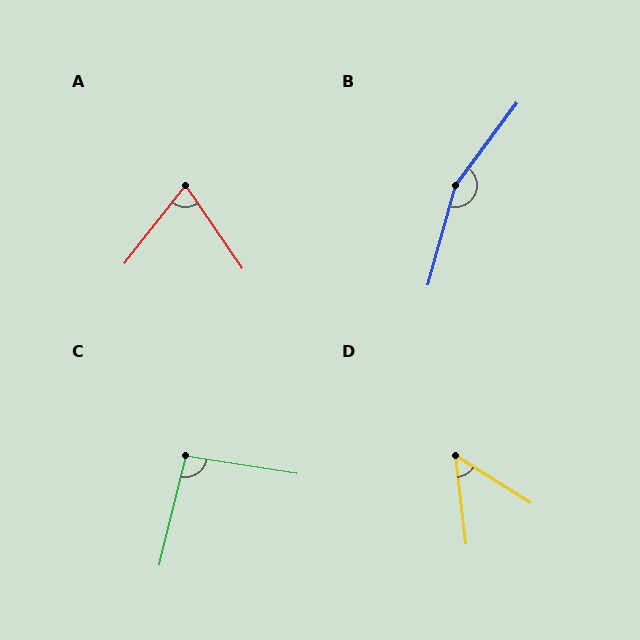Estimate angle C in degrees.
Approximately 95 degrees.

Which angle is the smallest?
D, at approximately 51 degrees.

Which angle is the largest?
B, at approximately 159 degrees.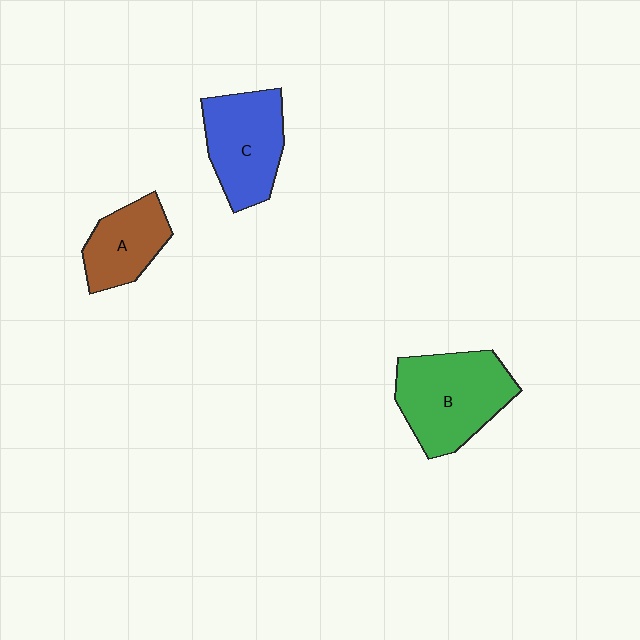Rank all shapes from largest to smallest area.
From largest to smallest: B (green), C (blue), A (brown).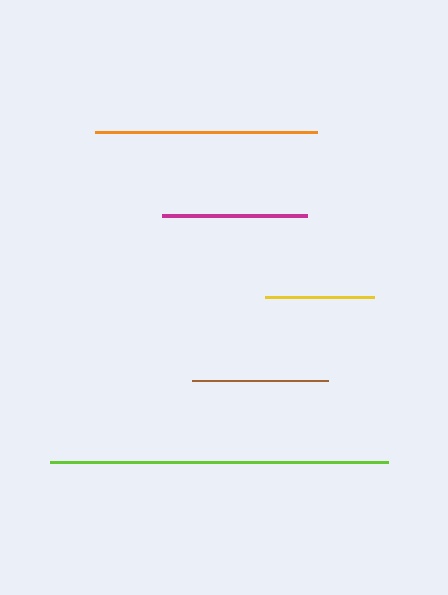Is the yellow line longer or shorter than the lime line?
The lime line is longer than the yellow line.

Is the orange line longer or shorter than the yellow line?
The orange line is longer than the yellow line.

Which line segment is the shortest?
The yellow line is the shortest at approximately 109 pixels.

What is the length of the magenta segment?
The magenta segment is approximately 145 pixels long.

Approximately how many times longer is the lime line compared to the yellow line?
The lime line is approximately 3.1 times the length of the yellow line.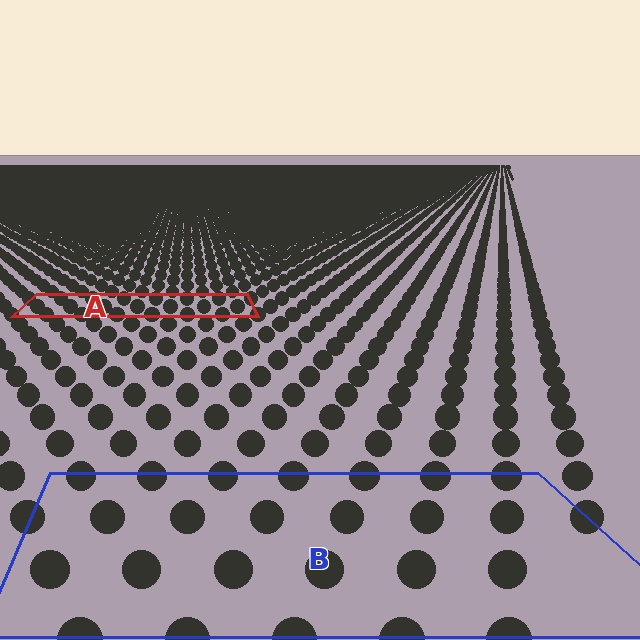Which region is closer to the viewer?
Region B is closer. The texture elements there are larger and more spread out.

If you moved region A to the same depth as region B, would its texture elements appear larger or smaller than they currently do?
They would appear larger. At a closer depth, the same texture elements are projected at a bigger on-screen size.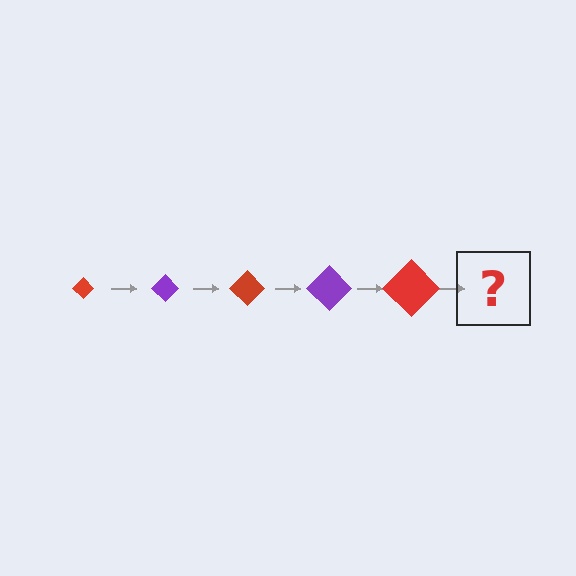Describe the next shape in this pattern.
It should be a purple diamond, larger than the previous one.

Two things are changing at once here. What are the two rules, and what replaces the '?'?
The two rules are that the diamond grows larger each step and the color cycles through red and purple. The '?' should be a purple diamond, larger than the previous one.